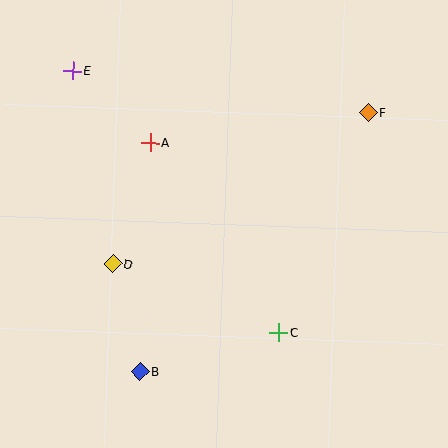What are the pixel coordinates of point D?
Point D is at (113, 264).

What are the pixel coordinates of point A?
Point A is at (150, 142).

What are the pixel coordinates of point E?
Point E is at (73, 71).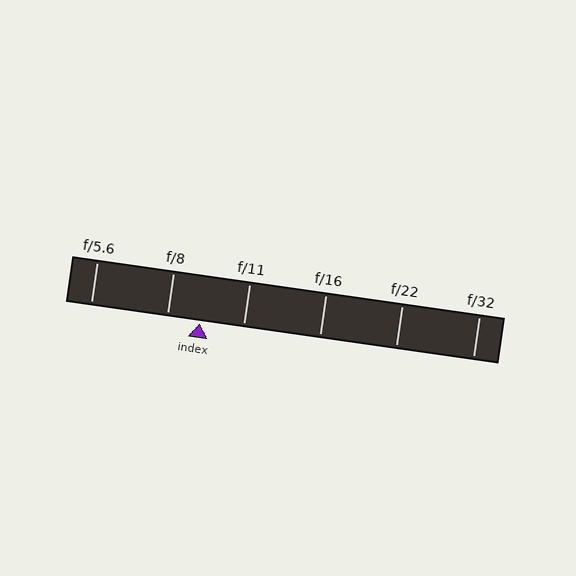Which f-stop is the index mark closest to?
The index mark is closest to f/8.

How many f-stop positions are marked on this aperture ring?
There are 6 f-stop positions marked.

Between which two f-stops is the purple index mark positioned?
The index mark is between f/8 and f/11.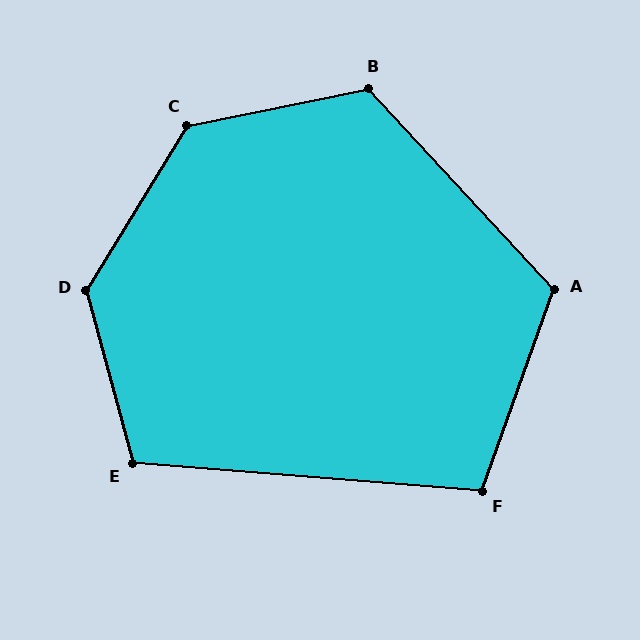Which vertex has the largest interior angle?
D, at approximately 133 degrees.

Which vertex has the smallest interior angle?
F, at approximately 105 degrees.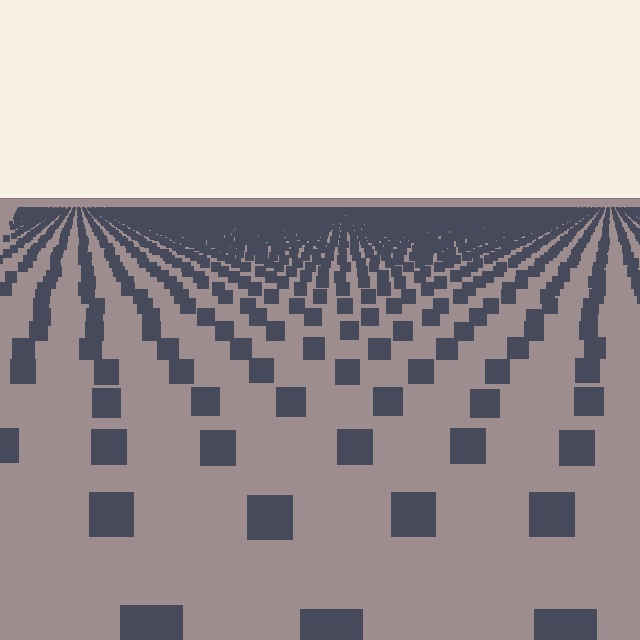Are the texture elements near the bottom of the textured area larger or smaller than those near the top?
Larger. Near the bottom, elements are closer to the viewer and appear at a bigger on-screen size.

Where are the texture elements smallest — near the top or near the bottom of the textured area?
Near the top.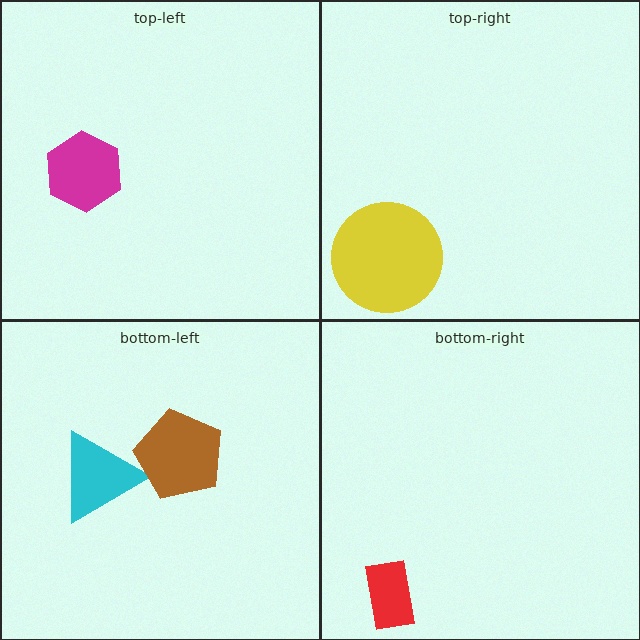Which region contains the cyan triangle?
The bottom-left region.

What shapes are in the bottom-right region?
The red rectangle.